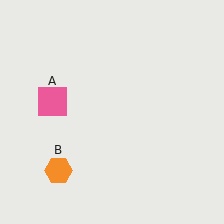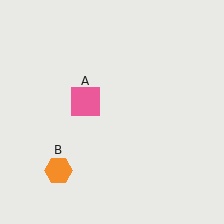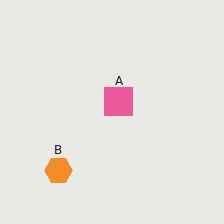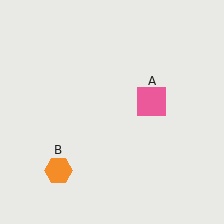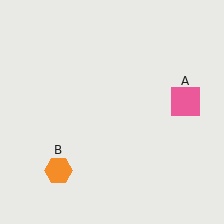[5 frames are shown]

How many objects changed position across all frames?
1 object changed position: pink square (object A).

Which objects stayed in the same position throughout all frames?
Orange hexagon (object B) remained stationary.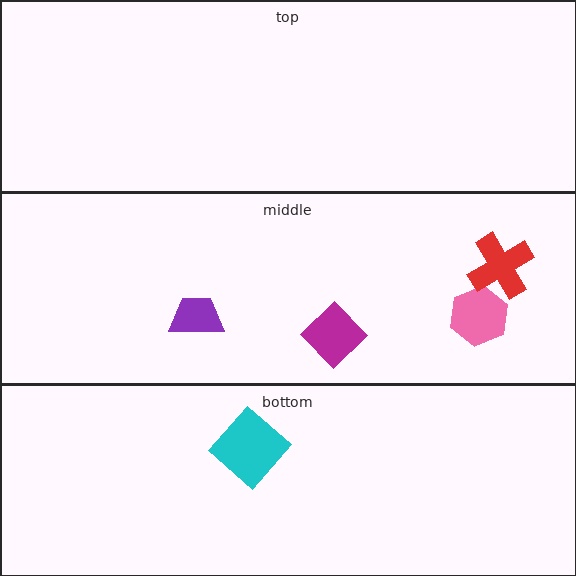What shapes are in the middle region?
The pink hexagon, the magenta diamond, the purple trapezoid, the red cross.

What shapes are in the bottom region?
The cyan diamond.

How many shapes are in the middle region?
4.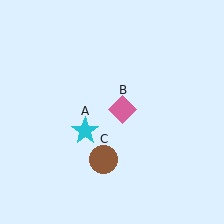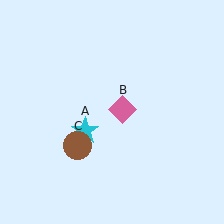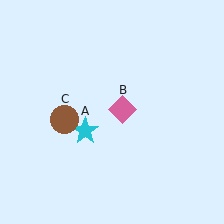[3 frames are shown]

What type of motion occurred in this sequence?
The brown circle (object C) rotated clockwise around the center of the scene.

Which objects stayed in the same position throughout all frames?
Cyan star (object A) and pink diamond (object B) remained stationary.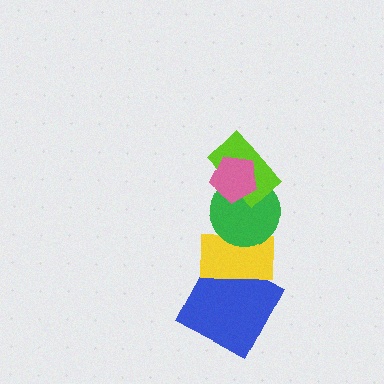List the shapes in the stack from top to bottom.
From top to bottom: the pink pentagon, the lime rectangle, the green circle, the yellow rectangle, the blue square.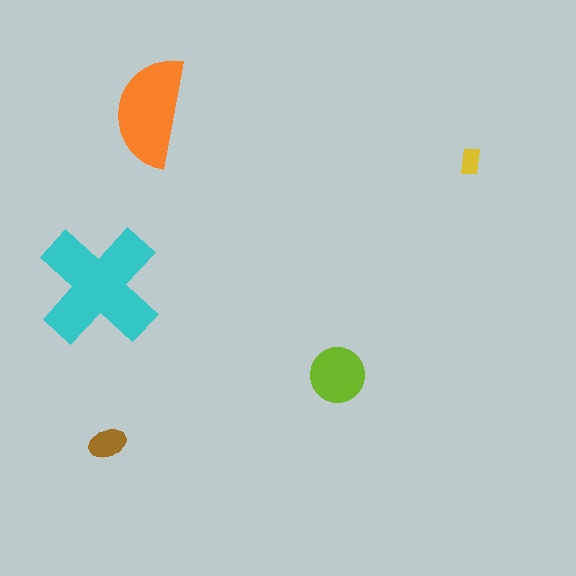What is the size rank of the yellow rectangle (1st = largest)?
5th.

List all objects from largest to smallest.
The cyan cross, the orange semicircle, the lime circle, the brown ellipse, the yellow rectangle.